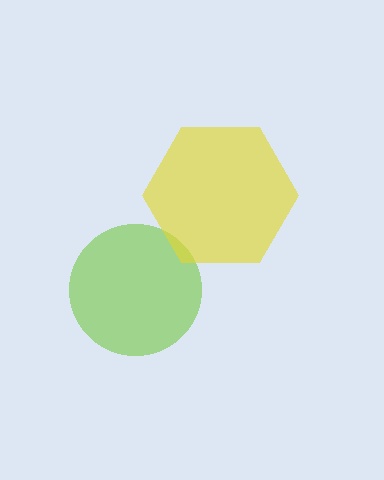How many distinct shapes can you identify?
There are 2 distinct shapes: a lime circle, a yellow hexagon.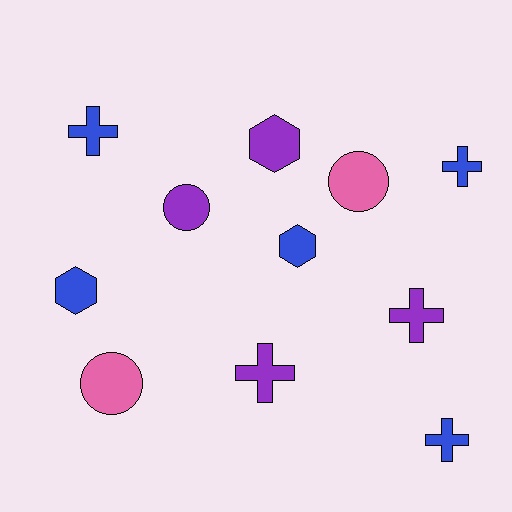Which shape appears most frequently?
Cross, with 5 objects.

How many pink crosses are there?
There are no pink crosses.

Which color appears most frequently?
Blue, with 5 objects.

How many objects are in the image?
There are 11 objects.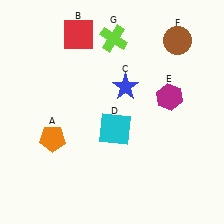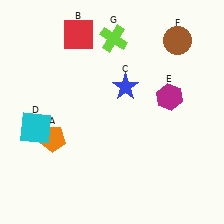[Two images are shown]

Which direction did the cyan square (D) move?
The cyan square (D) moved left.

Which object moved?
The cyan square (D) moved left.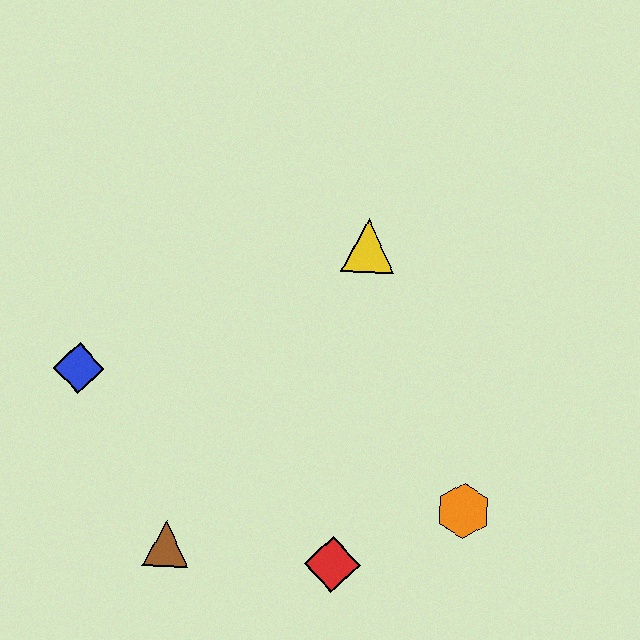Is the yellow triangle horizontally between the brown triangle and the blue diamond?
No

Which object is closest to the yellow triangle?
The orange hexagon is closest to the yellow triangle.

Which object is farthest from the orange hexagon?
The blue diamond is farthest from the orange hexagon.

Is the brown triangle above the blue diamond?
No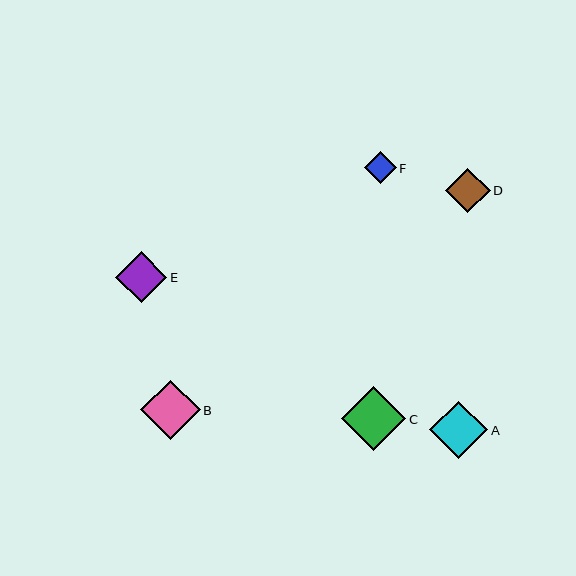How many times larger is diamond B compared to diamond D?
Diamond B is approximately 1.4 times the size of diamond D.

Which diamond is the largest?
Diamond C is the largest with a size of approximately 64 pixels.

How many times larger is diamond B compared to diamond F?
Diamond B is approximately 1.9 times the size of diamond F.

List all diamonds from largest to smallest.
From largest to smallest: C, B, A, E, D, F.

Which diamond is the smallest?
Diamond F is the smallest with a size of approximately 31 pixels.